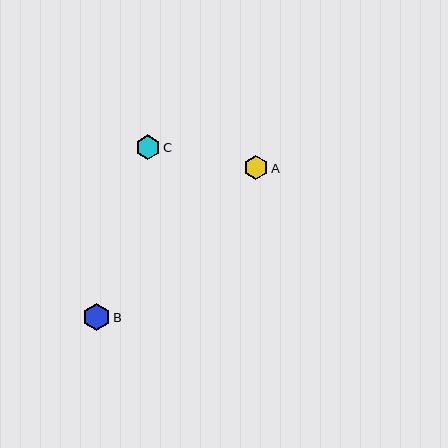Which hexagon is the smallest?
Hexagon A is the smallest with a size of approximately 24 pixels.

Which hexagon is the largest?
Hexagon B is the largest with a size of approximately 27 pixels.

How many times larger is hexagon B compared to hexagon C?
Hexagon B is approximately 1.1 times the size of hexagon C.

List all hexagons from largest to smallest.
From largest to smallest: B, C, A.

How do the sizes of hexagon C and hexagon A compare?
Hexagon C and hexagon A are approximately the same size.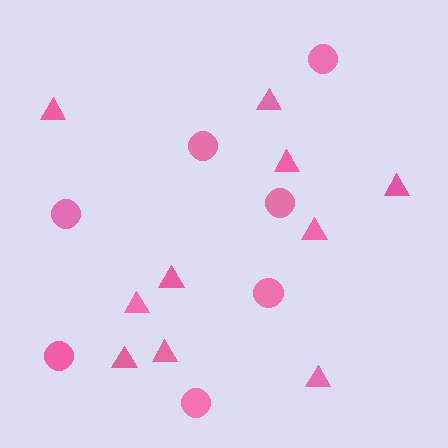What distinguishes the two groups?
There are 2 groups: one group of circles (7) and one group of triangles (10).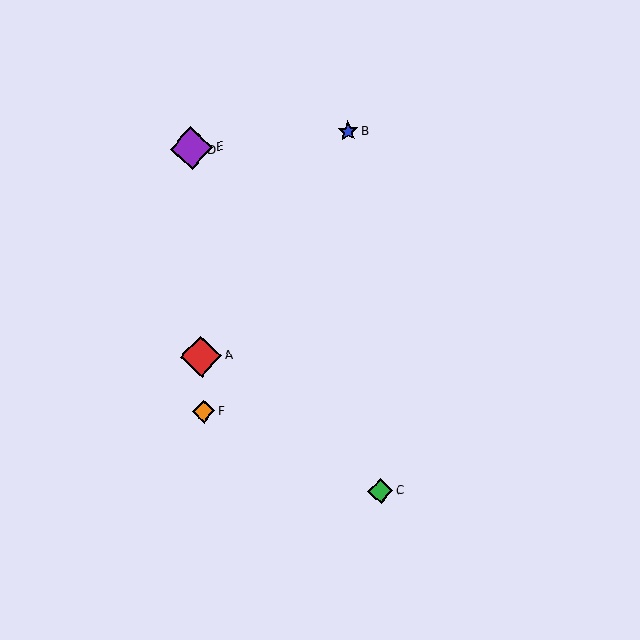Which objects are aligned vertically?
Objects A, D, E, F are aligned vertically.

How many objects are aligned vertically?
4 objects (A, D, E, F) are aligned vertically.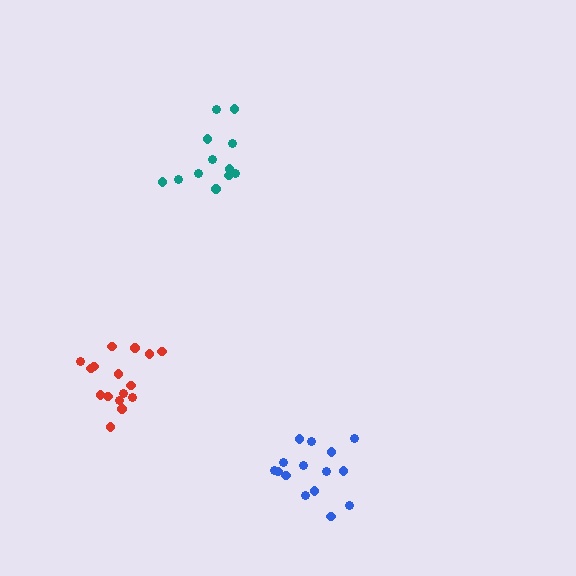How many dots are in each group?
Group 1: 12 dots, Group 2: 16 dots, Group 3: 15 dots (43 total).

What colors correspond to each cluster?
The clusters are colored: teal, red, blue.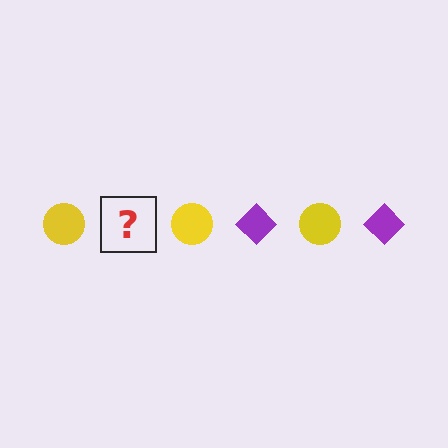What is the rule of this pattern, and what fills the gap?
The rule is that the pattern alternates between yellow circle and purple diamond. The gap should be filled with a purple diamond.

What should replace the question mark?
The question mark should be replaced with a purple diamond.